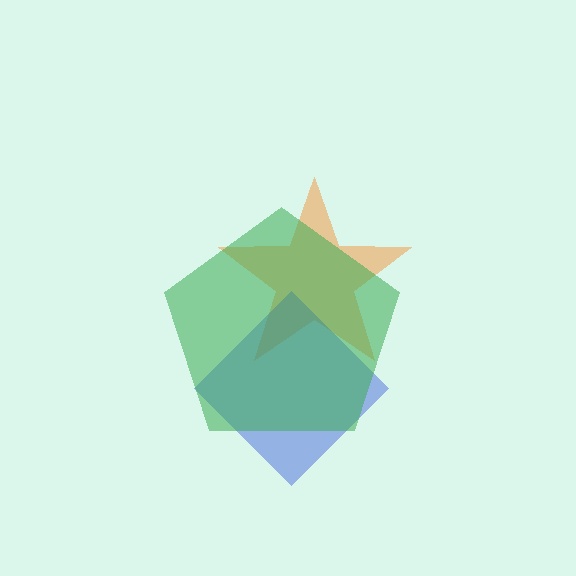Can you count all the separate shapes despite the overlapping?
Yes, there are 3 separate shapes.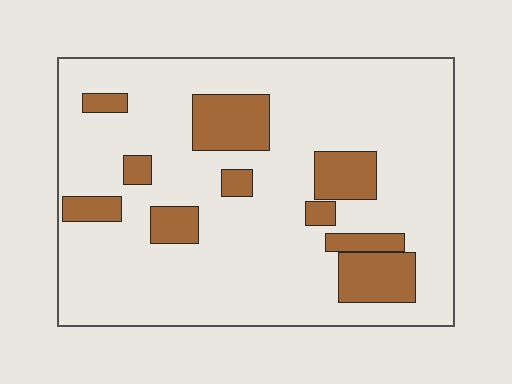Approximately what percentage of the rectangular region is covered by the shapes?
Approximately 20%.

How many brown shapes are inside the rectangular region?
10.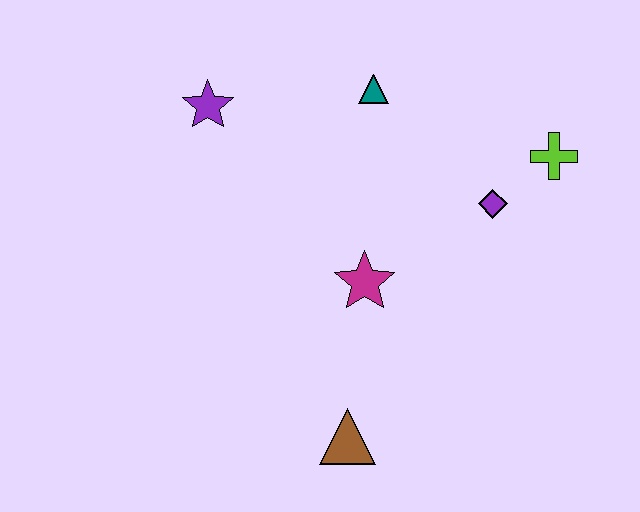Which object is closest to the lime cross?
The purple diamond is closest to the lime cross.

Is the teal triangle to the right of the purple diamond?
No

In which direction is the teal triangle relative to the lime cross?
The teal triangle is to the left of the lime cross.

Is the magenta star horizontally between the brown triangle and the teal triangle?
Yes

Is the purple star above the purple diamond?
Yes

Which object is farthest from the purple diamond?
The purple star is farthest from the purple diamond.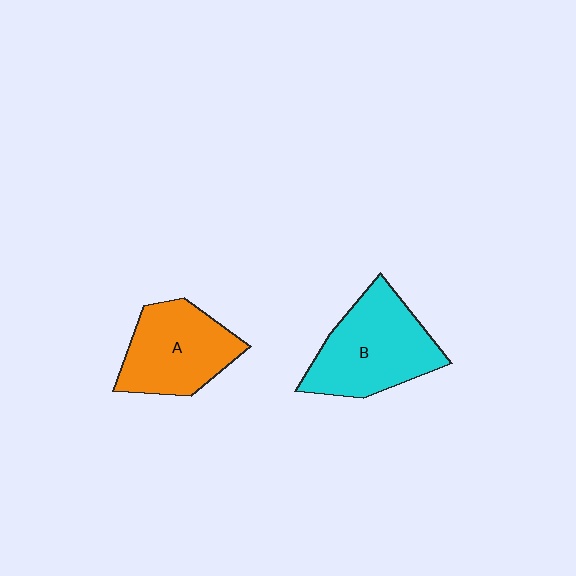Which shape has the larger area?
Shape B (cyan).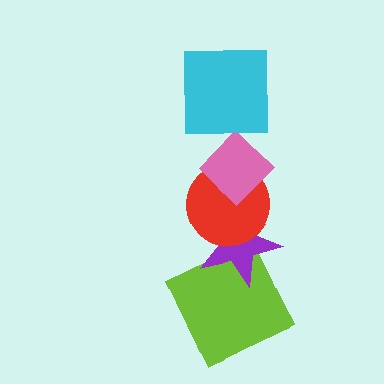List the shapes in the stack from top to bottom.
From top to bottom: the cyan square, the pink diamond, the red circle, the purple star, the lime square.